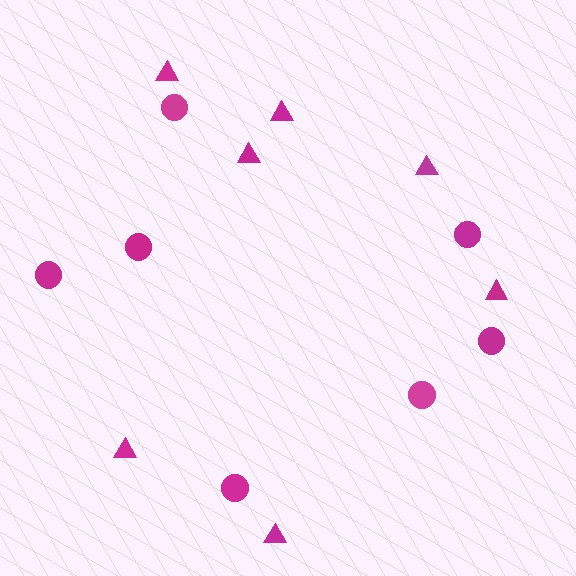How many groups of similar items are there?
There are 2 groups: one group of circles (7) and one group of triangles (7).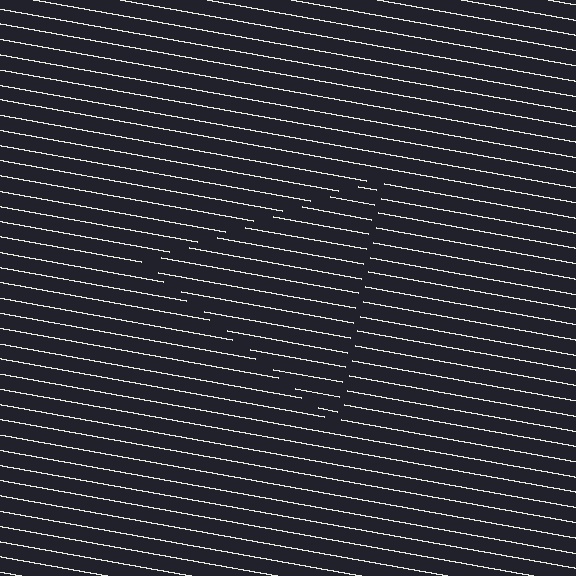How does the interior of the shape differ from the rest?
The interior of the shape contains the same grating, shifted by half a period — the contour is defined by the phase discontinuity where line-ends from the inner and outer gratings abut.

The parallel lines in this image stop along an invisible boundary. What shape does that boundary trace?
An illusory triangle. The interior of the shape contains the same grating, shifted by half a period — the contour is defined by the phase discontinuity where line-ends from the inner and outer gratings abut.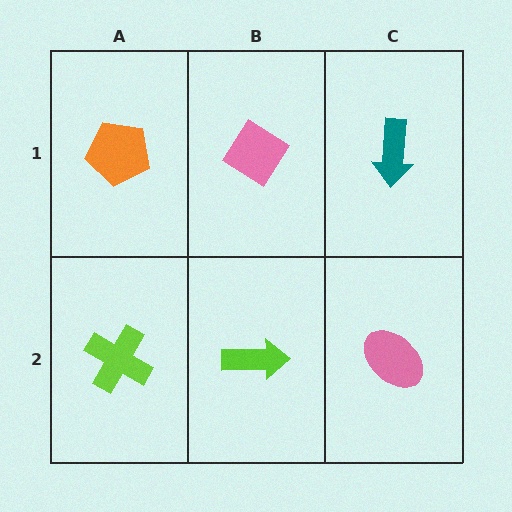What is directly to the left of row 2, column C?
A lime arrow.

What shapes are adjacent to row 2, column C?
A teal arrow (row 1, column C), a lime arrow (row 2, column B).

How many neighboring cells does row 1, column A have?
2.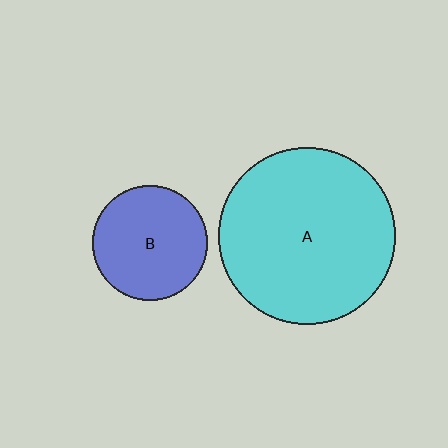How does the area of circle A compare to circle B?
Approximately 2.4 times.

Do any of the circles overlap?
No, none of the circles overlap.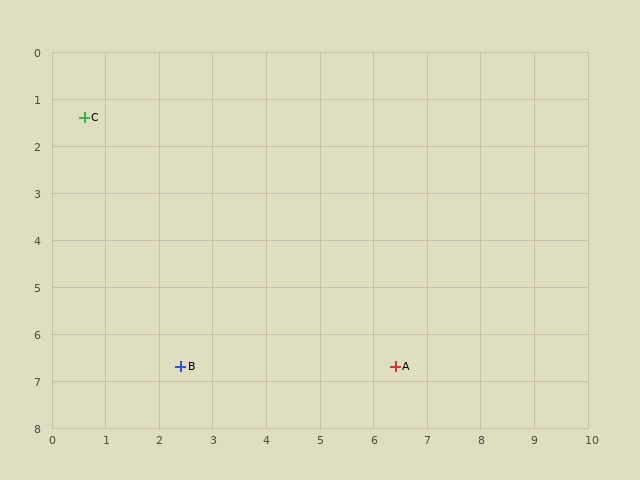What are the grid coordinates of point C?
Point C is at approximately (0.6, 1.4).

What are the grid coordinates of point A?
Point A is at approximately (6.4, 6.7).